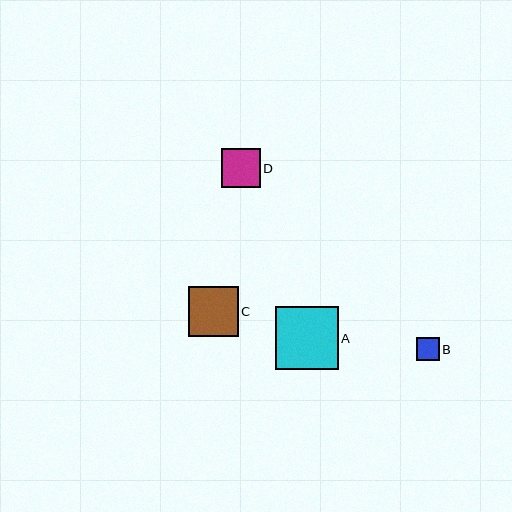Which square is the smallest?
Square B is the smallest with a size of approximately 23 pixels.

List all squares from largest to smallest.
From largest to smallest: A, C, D, B.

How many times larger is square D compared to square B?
Square D is approximately 1.7 times the size of square B.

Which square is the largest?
Square A is the largest with a size of approximately 63 pixels.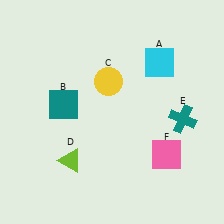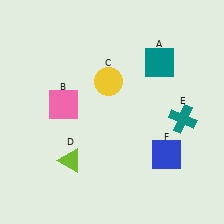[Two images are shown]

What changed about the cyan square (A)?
In Image 1, A is cyan. In Image 2, it changed to teal.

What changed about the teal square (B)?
In Image 1, B is teal. In Image 2, it changed to pink.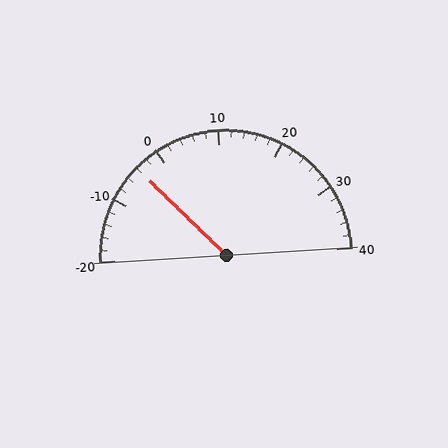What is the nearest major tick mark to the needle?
The nearest major tick mark is 0.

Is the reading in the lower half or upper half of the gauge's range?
The reading is in the lower half of the range (-20 to 40).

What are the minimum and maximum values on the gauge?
The gauge ranges from -20 to 40.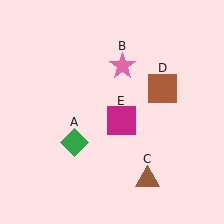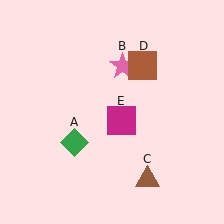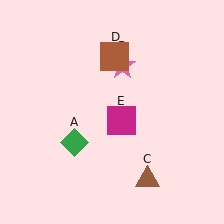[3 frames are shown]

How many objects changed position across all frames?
1 object changed position: brown square (object D).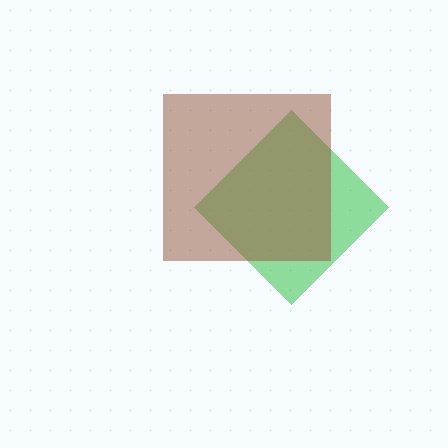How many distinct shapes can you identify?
There are 2 distinct shapes: a green diamond, a brown square.